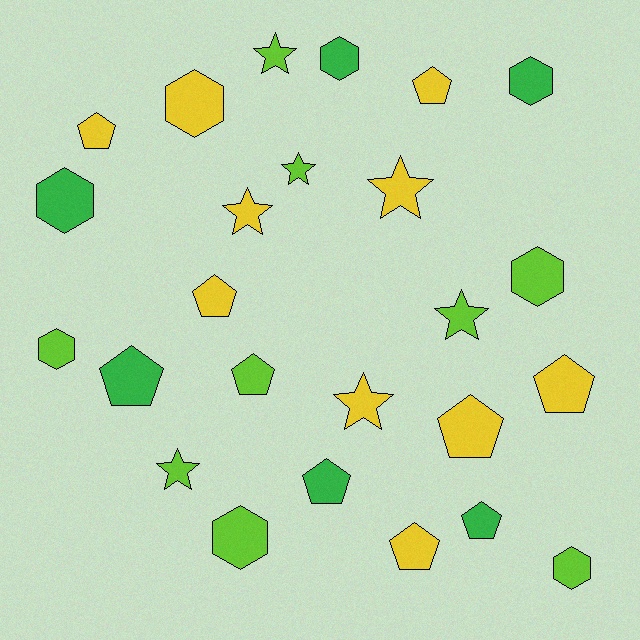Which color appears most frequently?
Yellow, with 10 objects.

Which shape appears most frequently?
Pentagon, with 10 objects.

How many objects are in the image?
There are 25 objects.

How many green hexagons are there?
There are 3 green hexagons.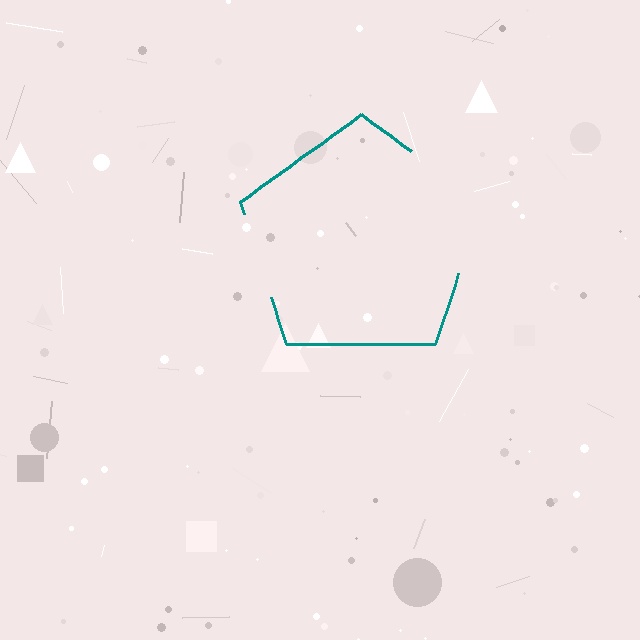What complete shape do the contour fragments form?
The contour fragments form a pentagon.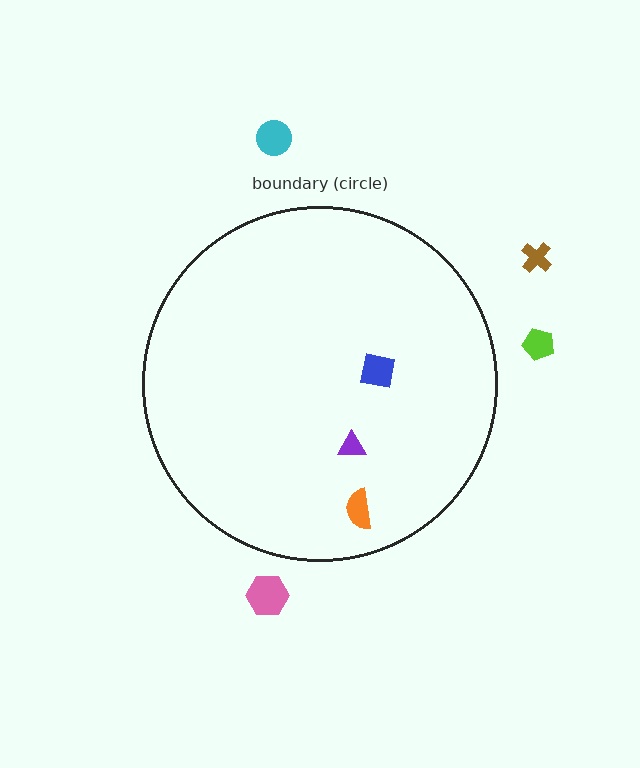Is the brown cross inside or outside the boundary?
Outside.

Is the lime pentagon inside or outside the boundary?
Outside.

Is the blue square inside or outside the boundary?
Inside.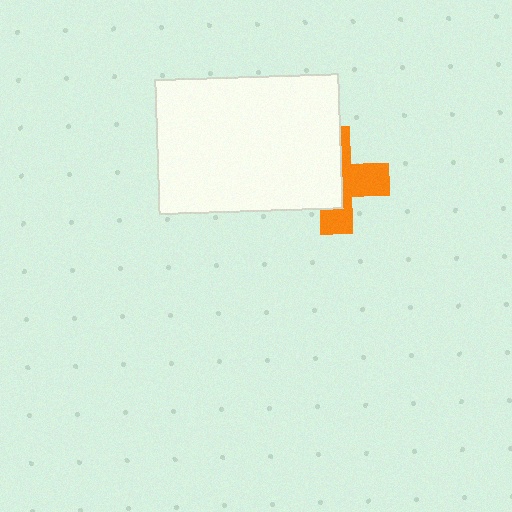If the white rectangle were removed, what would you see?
You would see the complete orange cross.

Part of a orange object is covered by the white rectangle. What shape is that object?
It is a cross.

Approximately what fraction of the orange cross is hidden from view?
Roughly 54% of the orange cross is hidden behind the white rectangle.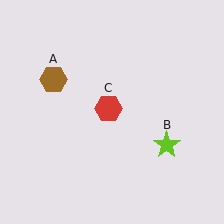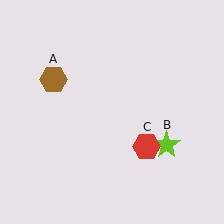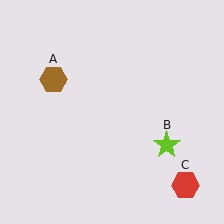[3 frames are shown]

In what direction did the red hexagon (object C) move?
The red hexagon (object C) moved down and to the right.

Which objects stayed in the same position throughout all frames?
Brown hexagon (object A) and lime star (object B) remained stationary.